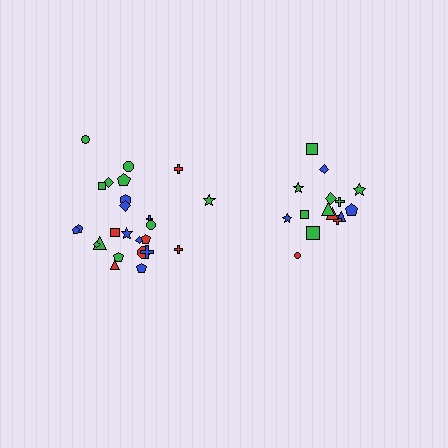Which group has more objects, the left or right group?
The left group.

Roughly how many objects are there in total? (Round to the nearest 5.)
Roughly 40 objects in total.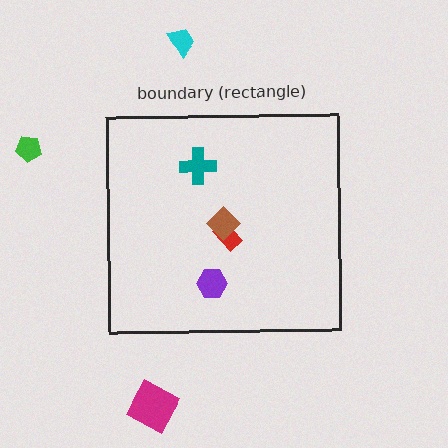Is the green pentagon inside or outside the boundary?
Outside.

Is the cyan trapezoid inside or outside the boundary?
Outside.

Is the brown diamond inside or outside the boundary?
Inside.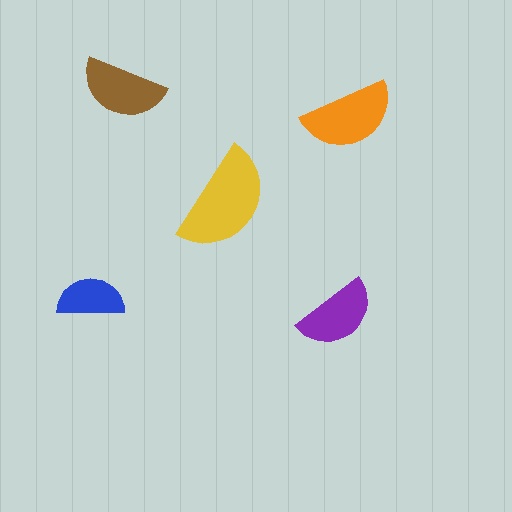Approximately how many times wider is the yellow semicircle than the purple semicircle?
About 1.5 times wider.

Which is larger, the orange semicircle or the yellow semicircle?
The yellow one.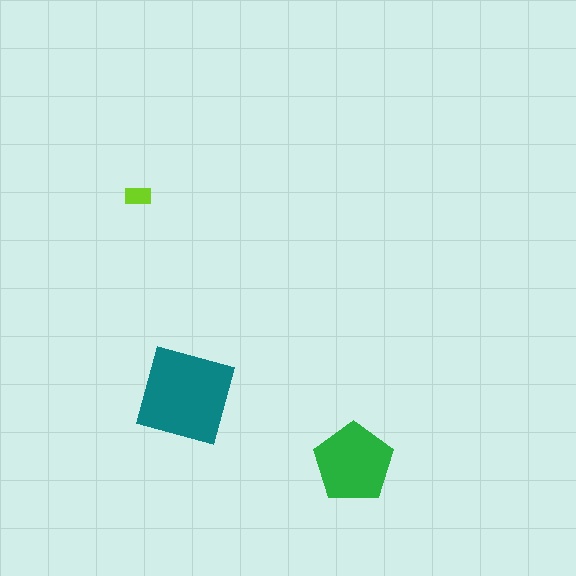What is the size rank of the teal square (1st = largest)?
1st.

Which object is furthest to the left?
The lime rectangle is leftmost.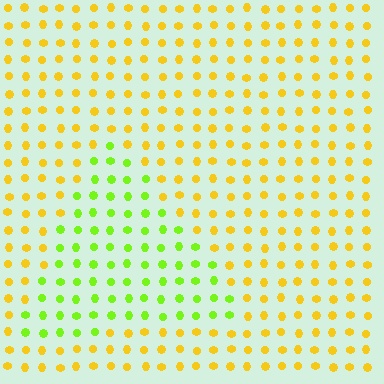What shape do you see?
I see a triangle.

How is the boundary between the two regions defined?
The boundary is defined purely by a slight shift in hue (about 47 degrees). Spacing, size, and orientation are identical on both sides.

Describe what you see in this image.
The image is filled with small yellow elements in a uniform arrangement. A triangle-shaped region is visible where the elements are tinted to a slightly different hue, forming a subtle color boundary.